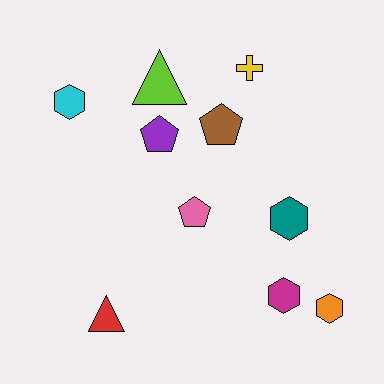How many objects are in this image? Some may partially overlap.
There are 10 objects.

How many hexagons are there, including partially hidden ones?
There are 4 hexagons.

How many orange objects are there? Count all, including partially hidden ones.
There is 1 orange object.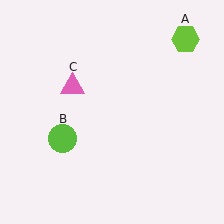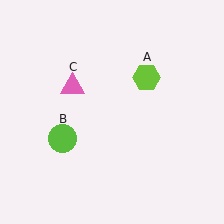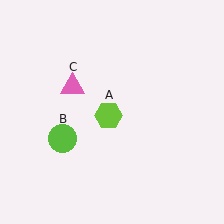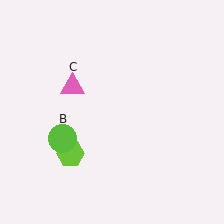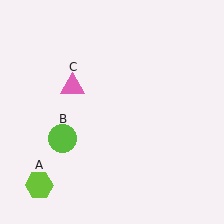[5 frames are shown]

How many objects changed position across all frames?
1 object changed position: lime hexagon (object A).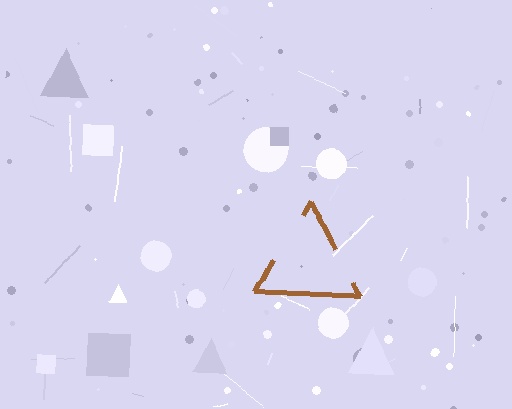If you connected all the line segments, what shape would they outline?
They would outline a triangle.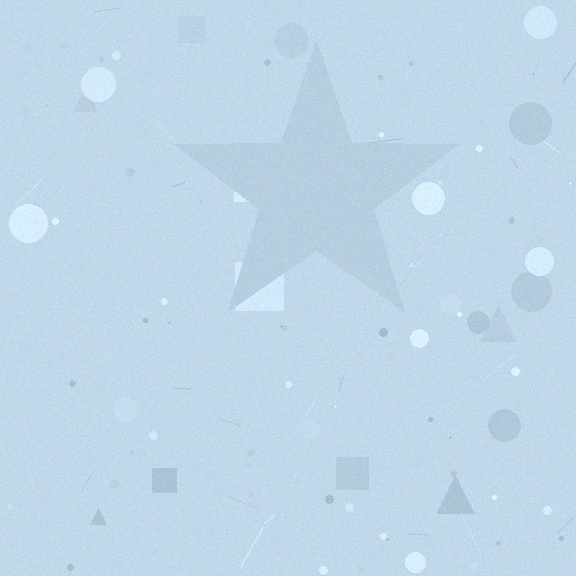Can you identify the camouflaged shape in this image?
The camouflaged shape is a star.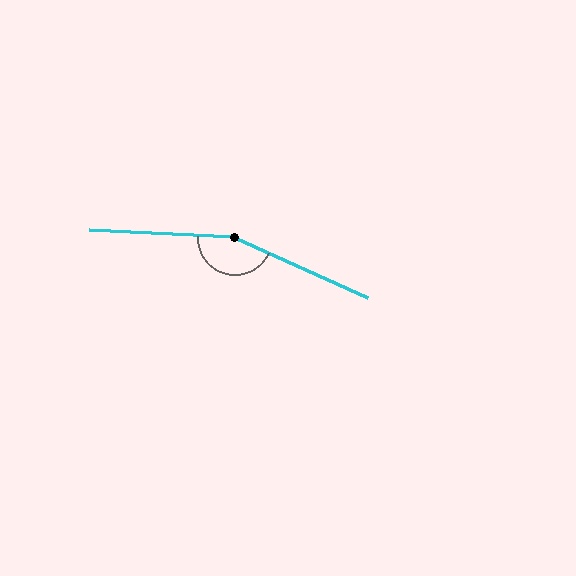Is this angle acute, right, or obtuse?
It is obtuse.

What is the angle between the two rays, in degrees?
Approximately 159 degrees.